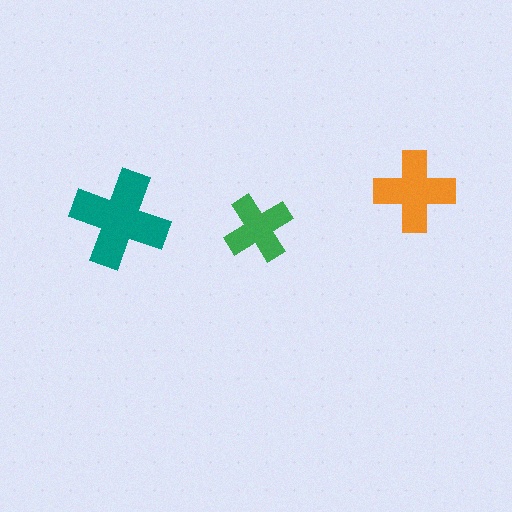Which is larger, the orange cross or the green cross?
The orange one.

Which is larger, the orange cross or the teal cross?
The teal one.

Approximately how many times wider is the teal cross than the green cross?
About 1.5 times wider.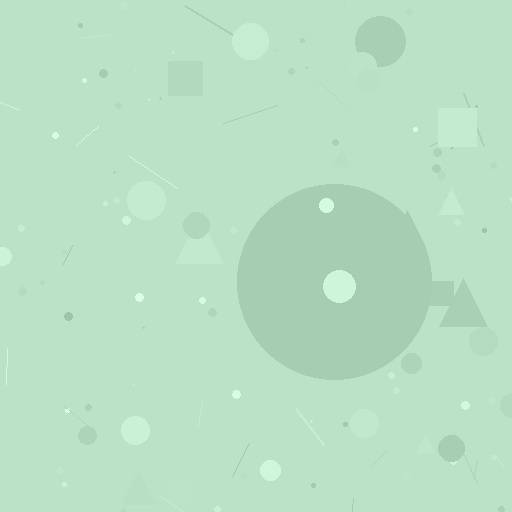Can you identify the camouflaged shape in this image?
The camouflaged shape is a circle.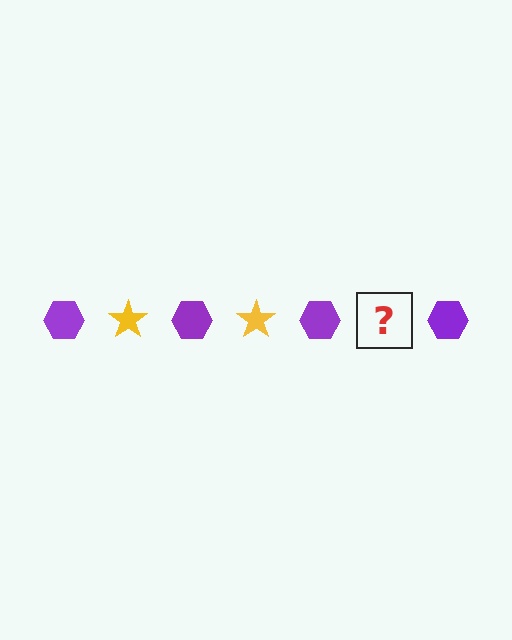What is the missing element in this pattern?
The missing element is a yellow star.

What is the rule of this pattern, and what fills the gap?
The rule is that the pattern alternates between purple hexagon and yellow star. The gap should be filled with a yellow star.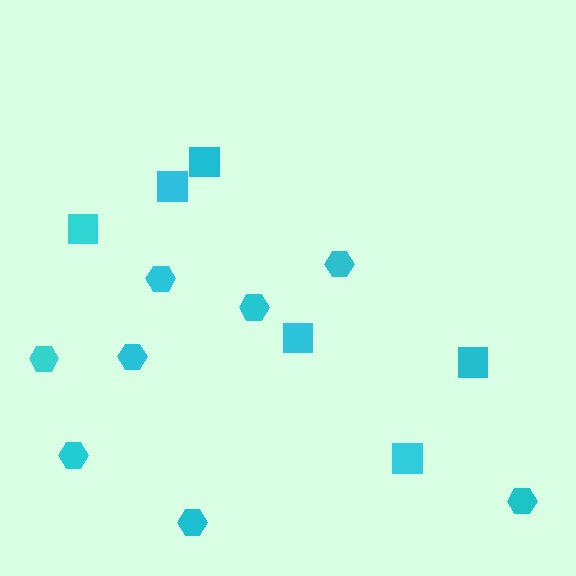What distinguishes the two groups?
There are 2 groups: one group of hexagons (8) and one group of squares (6).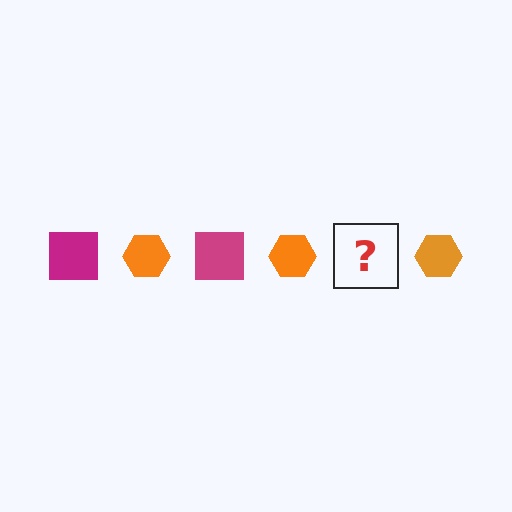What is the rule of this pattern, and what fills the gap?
The rule is that the pattern alternates between magenta square and orange hexagon. The gap should be filled with a magenta square.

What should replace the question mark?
The question mark should be replaced with a magenta square.